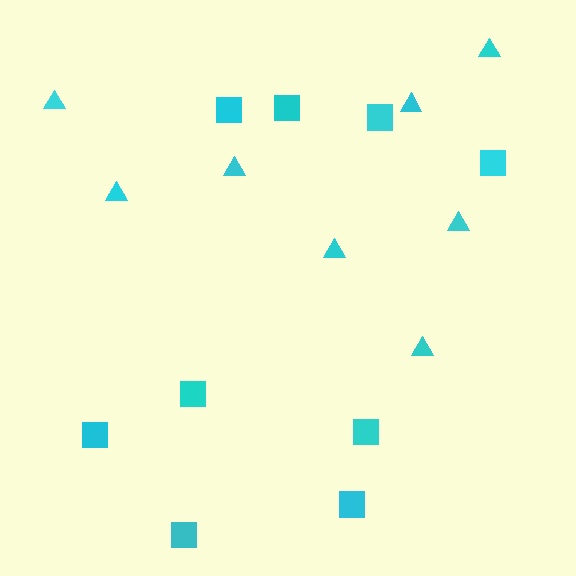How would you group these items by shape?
There are 2 groups: one group of triangles (8) and one group of squares (9).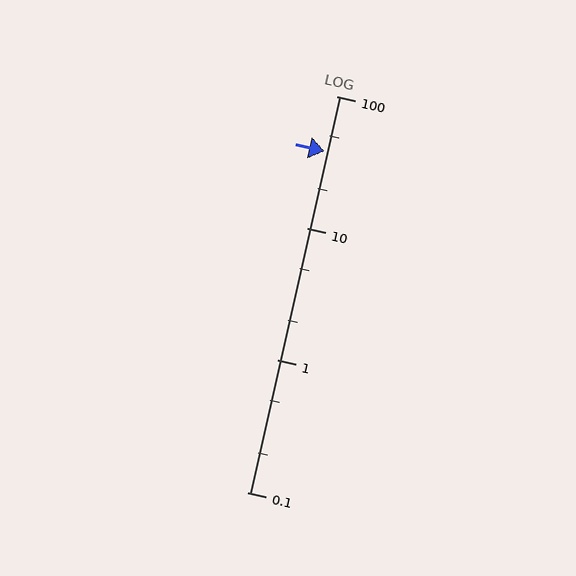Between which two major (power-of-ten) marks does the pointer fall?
The pointer is between 10 and 100.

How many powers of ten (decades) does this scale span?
The scale spans 3 decades, from 0.1 to 100.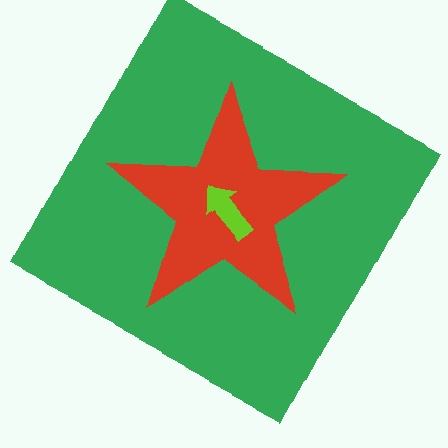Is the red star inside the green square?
Yes.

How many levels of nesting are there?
3.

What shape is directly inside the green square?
The red star.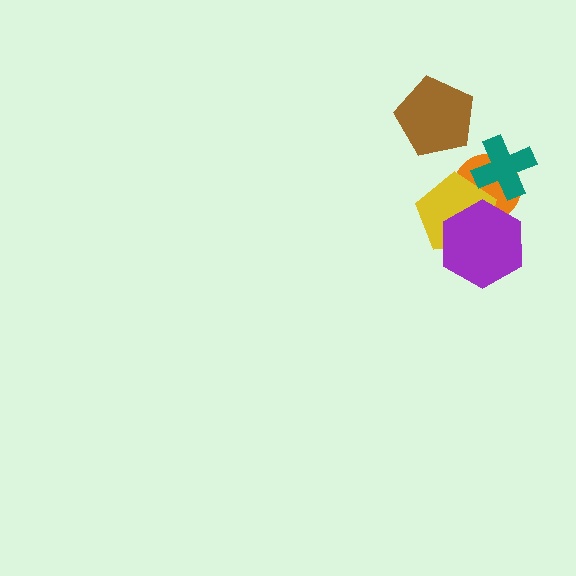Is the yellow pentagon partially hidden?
Yes, it is partially covered by another shape.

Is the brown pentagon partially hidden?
No, no other shape covers it.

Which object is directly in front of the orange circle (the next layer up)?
The yellow pentagon is directly in front of the orange circle.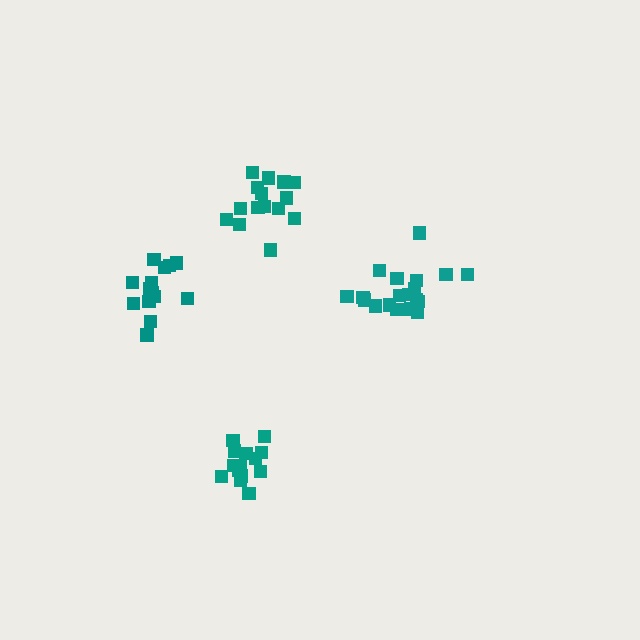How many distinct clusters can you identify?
There are 4 distinct clusters.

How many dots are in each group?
Group 1: 14 dots, Group 2: 14 dots, Group 3: 16 dots, Group 4: 19 dots (63 total).